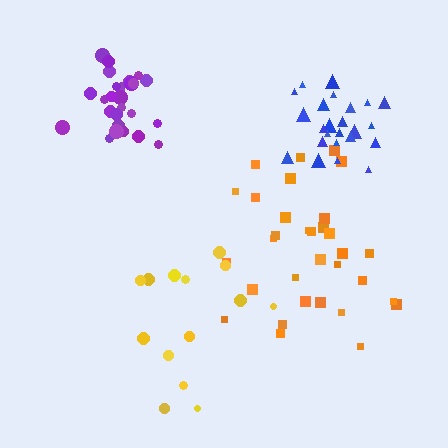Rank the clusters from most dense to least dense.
purple, blue, orange, yellow.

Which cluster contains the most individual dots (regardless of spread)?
Orange (32).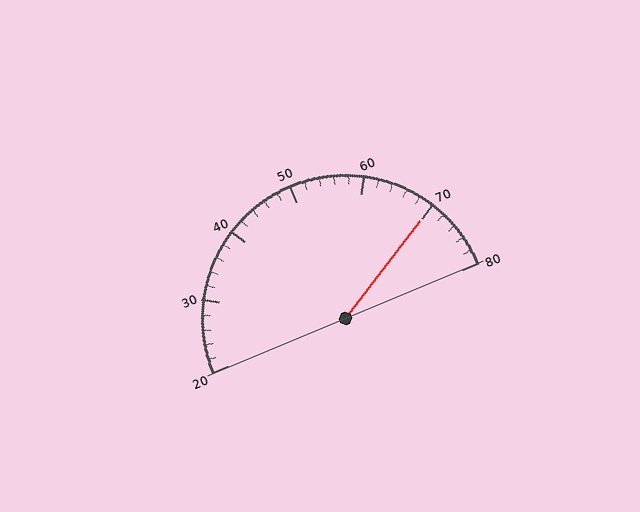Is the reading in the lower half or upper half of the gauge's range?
The reading is in the upper half of the range (20 to 80).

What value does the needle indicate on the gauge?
The needle indicates approximately 70.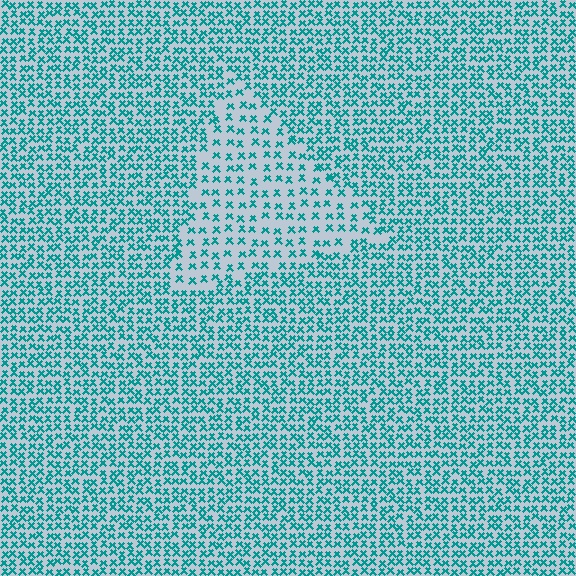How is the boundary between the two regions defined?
The boundary is defined by a change in element density (approximately 1.9x ratio). All elements are the same color, size, and shape.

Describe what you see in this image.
The image contains small teal elements arranged at two different densities. A triangle-shaped region is visible where the elements are less densely packed than the surrounding area.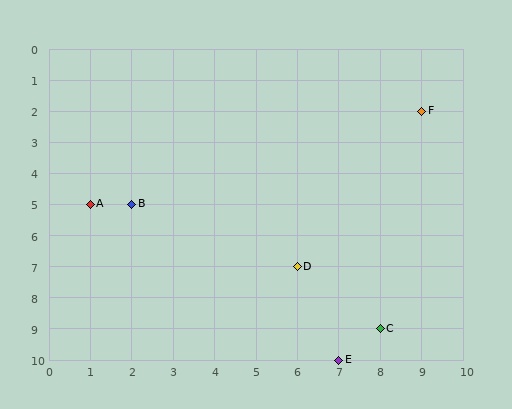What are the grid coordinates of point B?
Point B is at grid coordinates (2, 5).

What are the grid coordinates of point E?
Point E is at grid coordinates (7, 10).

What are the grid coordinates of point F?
Point F is at grid coordinates (9, 2).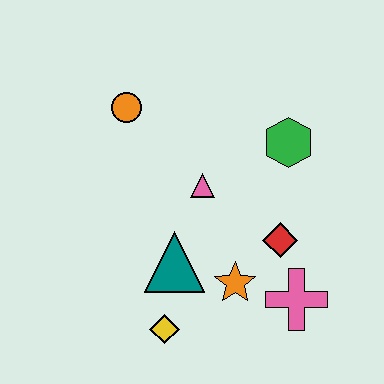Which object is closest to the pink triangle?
The teal triangle is closest to the pink triangle.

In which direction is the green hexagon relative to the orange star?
The green hexagon is above the orange star.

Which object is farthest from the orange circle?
The pink cross is farthest from the orange circle.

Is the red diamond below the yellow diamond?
No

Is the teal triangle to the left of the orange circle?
No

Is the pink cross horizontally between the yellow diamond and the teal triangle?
No